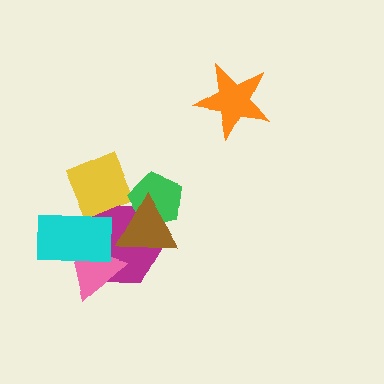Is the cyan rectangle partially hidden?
No, no other shape covers it.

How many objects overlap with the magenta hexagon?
5 objects overlap with the magenta hexagon.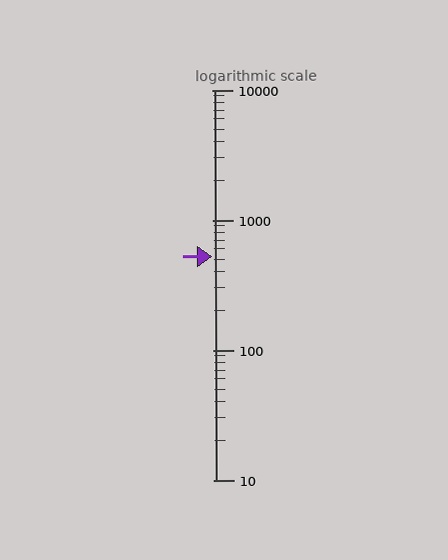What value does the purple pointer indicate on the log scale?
The pointer indicates approximately 520.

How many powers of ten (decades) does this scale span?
The scale spans 3 decades, from 10 to 10000.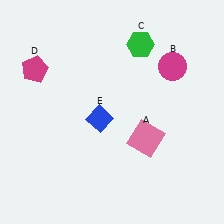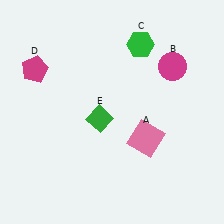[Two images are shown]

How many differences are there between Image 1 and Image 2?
There is 1 difference between the two images.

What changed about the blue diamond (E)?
In Image 1, E is blue. In Image 2, it changed to green.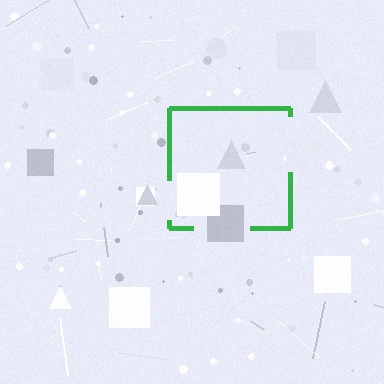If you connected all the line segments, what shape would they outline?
They would outline a square.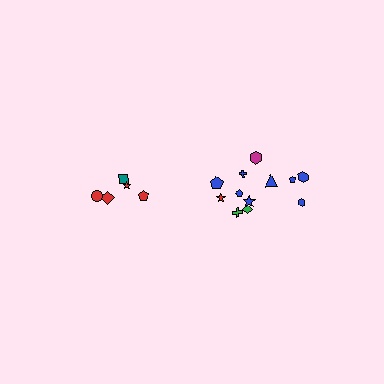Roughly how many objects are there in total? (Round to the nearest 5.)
Roughly 20 objects in total.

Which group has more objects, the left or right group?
The right group.